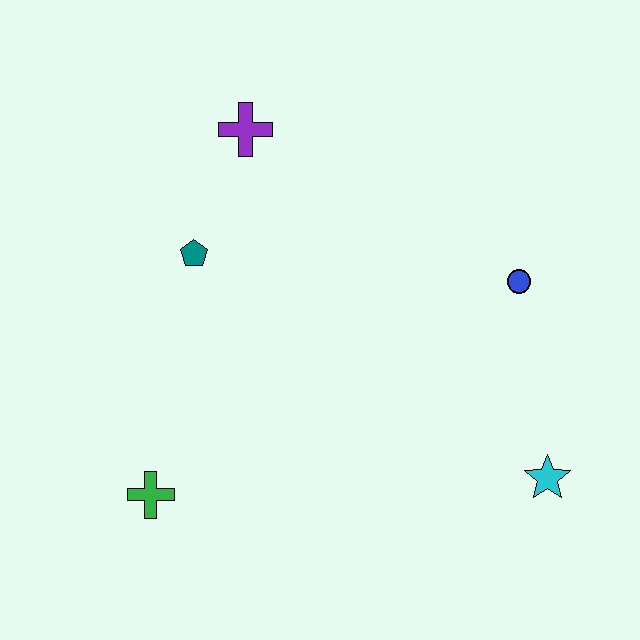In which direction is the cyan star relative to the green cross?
The cyan star is to the right of the green cross.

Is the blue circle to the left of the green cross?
No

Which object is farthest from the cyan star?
The purple cross is farthest from the cyan star.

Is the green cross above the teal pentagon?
No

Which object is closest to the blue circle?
The cyan star is closest to the blue circle.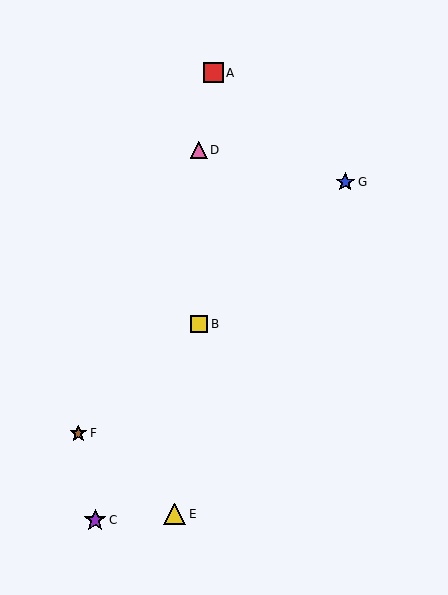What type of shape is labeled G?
Shape G is a blue star.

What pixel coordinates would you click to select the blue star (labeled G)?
Click at (345, 182) to select the blue star G.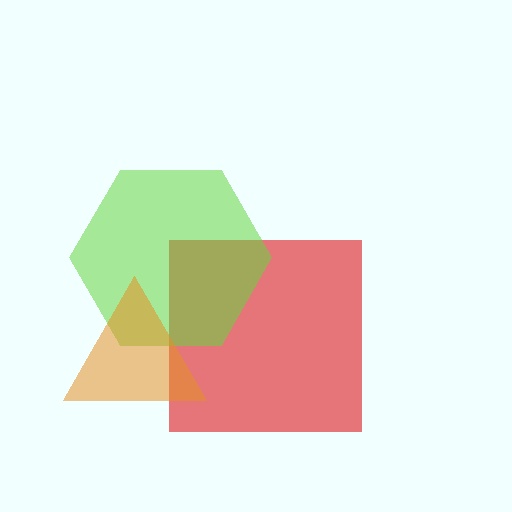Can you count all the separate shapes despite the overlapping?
Yes, there are 3 separate shapes.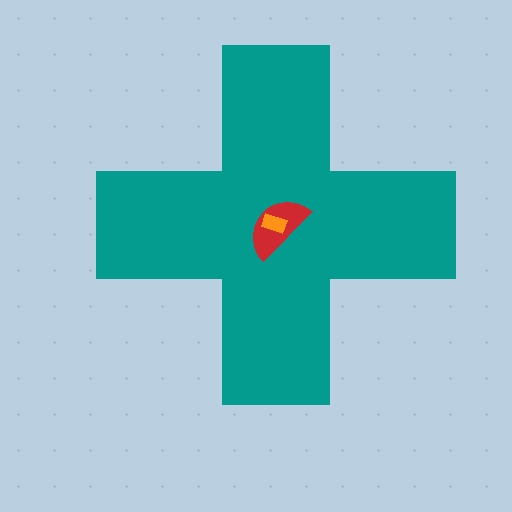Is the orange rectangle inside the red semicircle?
Yes.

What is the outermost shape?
The teal cross.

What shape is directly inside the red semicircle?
The orange rectangle.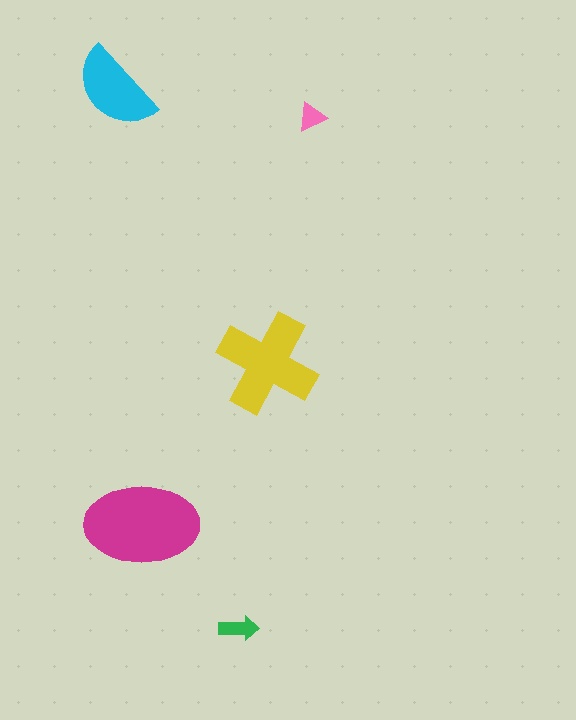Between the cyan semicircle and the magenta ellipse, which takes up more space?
The magenta ellipse.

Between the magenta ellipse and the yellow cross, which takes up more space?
The magenta ellipse.